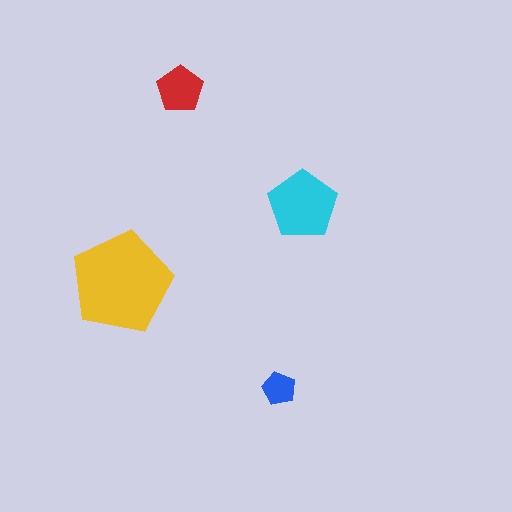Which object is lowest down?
The blue pentagon is bottommost.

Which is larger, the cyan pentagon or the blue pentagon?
The cyan one.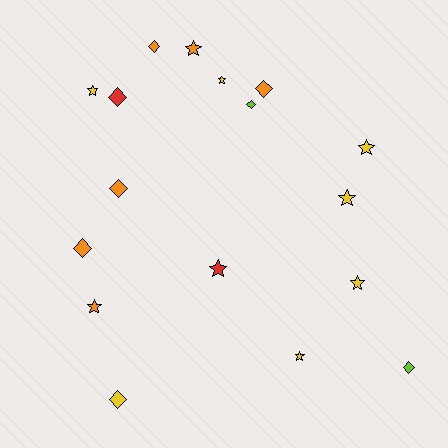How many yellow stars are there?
There are 6 yellow stars.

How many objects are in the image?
There are 17 objects.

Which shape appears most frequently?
Star, with 9 objects.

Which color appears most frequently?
Yellow, with 7 objects.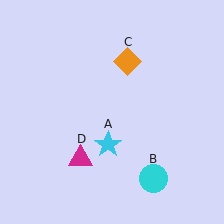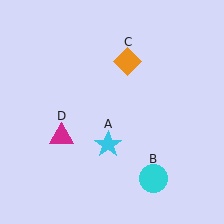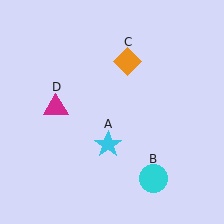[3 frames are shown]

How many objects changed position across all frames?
1 object changed position: magenta triangle (object D).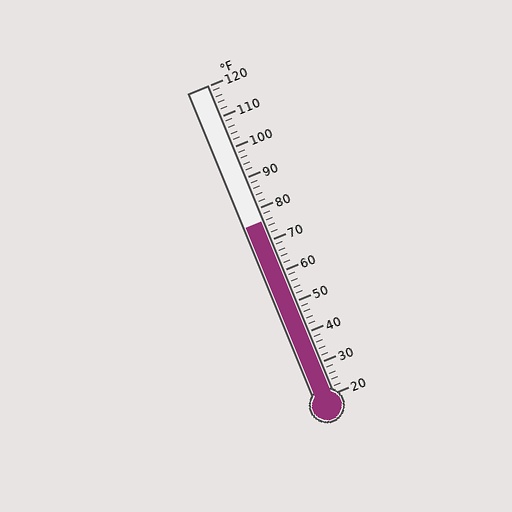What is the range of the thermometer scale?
The thermometer scale ranges from 20°F to 120°F.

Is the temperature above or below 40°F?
The temperature is above 40°F.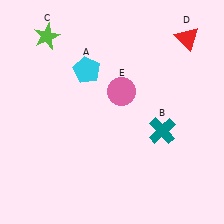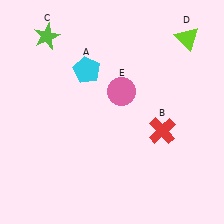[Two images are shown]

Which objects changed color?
B changed from teal to red. D changed from red to lime.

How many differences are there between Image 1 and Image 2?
There are 2 differences between the two images.